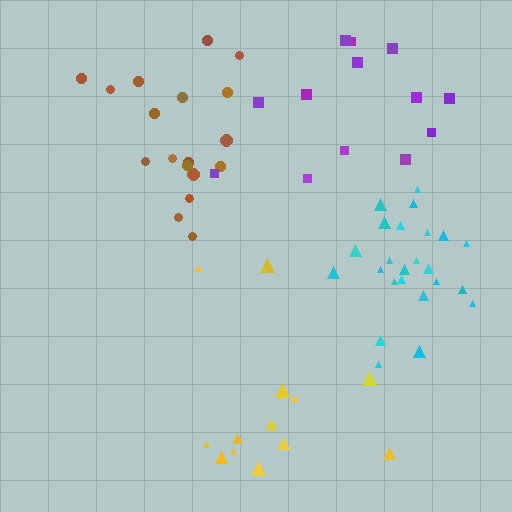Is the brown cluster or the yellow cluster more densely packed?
Brown.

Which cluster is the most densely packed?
Cyan.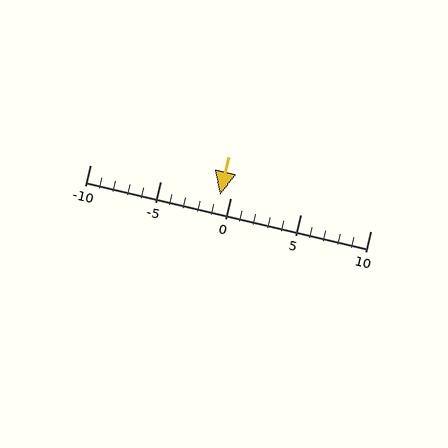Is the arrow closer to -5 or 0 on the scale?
The arrow is closer to 0.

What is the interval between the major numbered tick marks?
The major tick marks are spaced 5 units apart.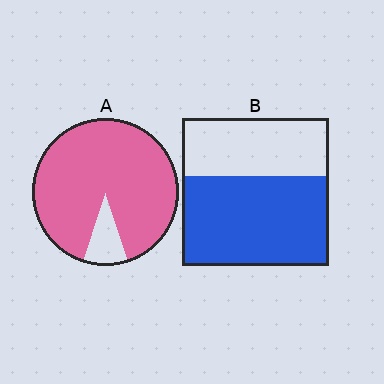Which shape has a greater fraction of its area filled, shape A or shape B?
Shape A.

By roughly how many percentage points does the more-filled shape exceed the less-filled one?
By roughly 30 percentage points (A over B).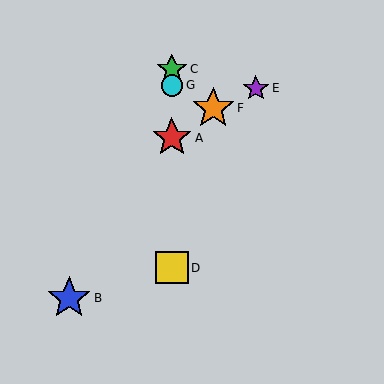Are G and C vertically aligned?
Yes, both are at x≈172.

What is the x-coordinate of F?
Object F is at x≈213.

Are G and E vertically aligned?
No, G is at x≈172 and E is at x≈256.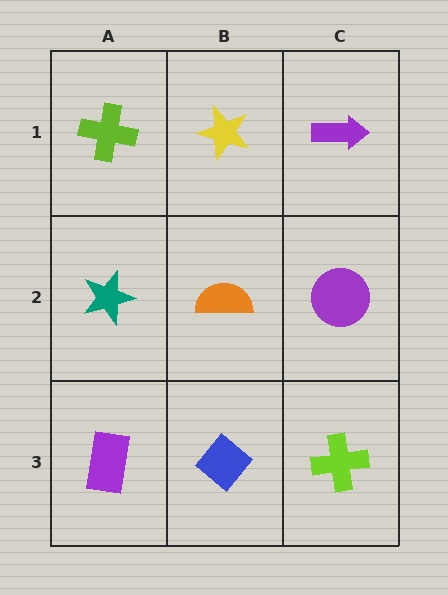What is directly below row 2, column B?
A blue diamond.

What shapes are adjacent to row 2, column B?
A yellow star (row 1, column B), a blue diamond (row 3, column B), a teal star (row 2, column A), a purple circle (row 2, column C).